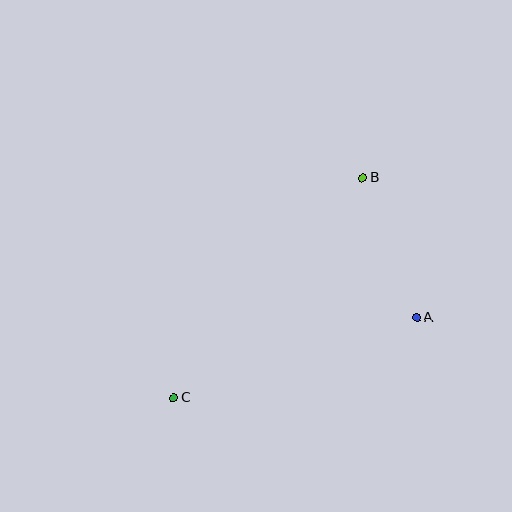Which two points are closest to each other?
Points A and B are closest to each other.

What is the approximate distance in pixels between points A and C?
The distance between A and C is approximately 255 pixels.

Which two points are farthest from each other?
Points B and C are farthest from each other.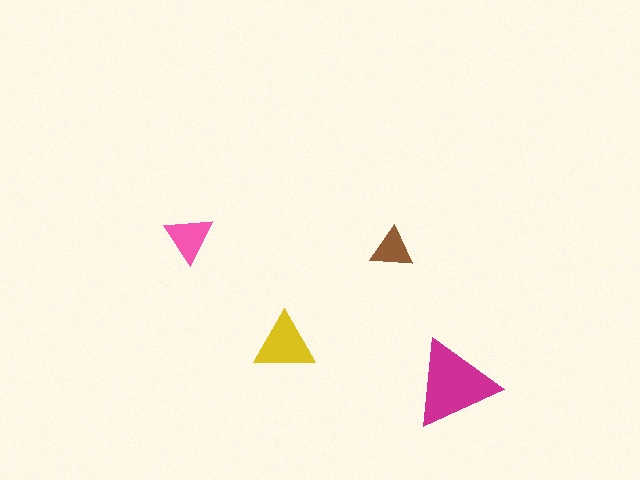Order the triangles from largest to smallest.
the magenta one, the yellow one, the pink one, the brown one.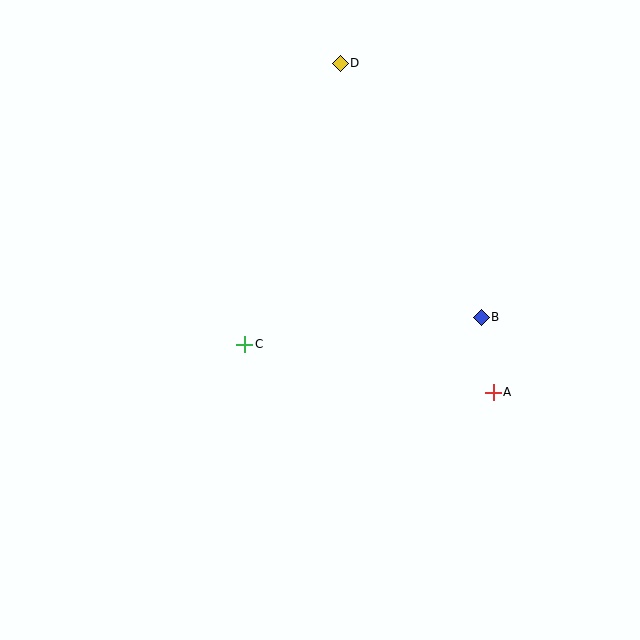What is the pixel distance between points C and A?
The distance between C and A is 253 pixels.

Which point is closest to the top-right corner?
Point D is closest to the top-right corner.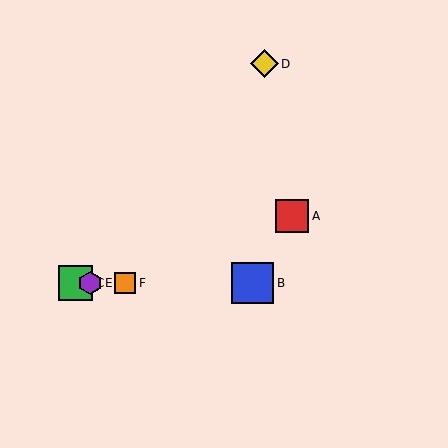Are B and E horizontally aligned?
Yes, both are at y≈283.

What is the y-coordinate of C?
Object C is at y≈283.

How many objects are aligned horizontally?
4 objects (B, C, E, F) are aligned horizontally.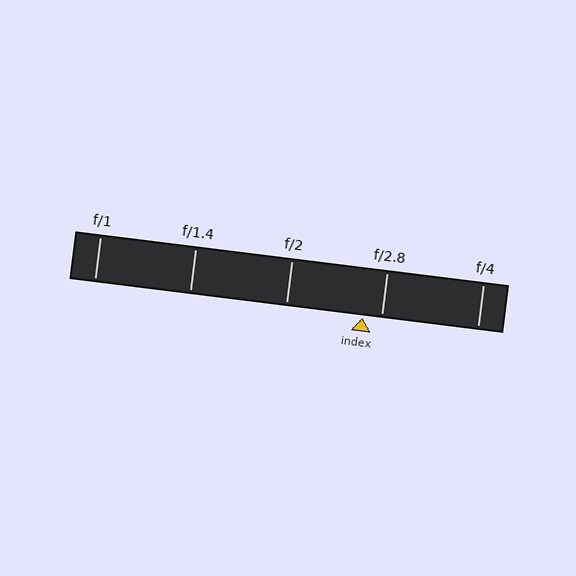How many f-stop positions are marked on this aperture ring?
There are 5 f-stop positions marked.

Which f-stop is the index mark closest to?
The index mark is closest to f/2.8.